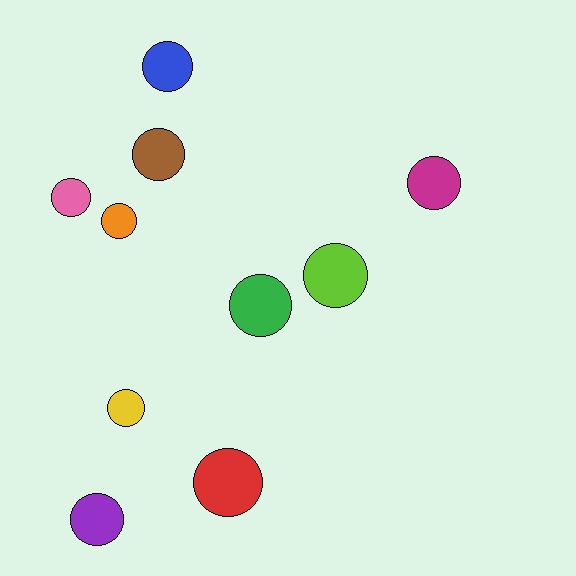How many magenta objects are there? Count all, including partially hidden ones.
There is 1 magenta object.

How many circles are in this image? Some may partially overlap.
There are 10 circles.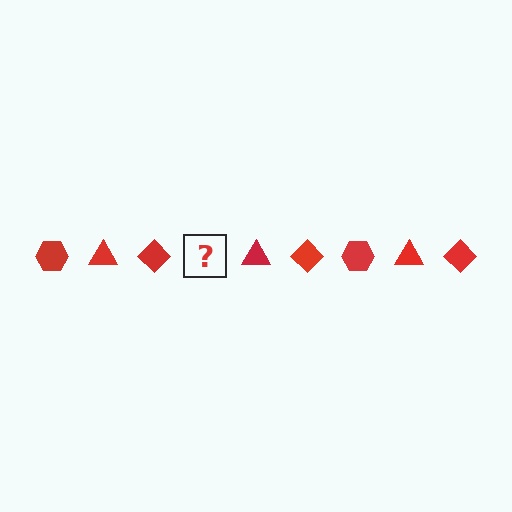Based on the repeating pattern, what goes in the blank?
The blank should be a red hexagon.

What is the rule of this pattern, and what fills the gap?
The rule is that the pattern cycles through hexagon, triangle, diamond shapes in red. The gap should be filled with a red hexagon.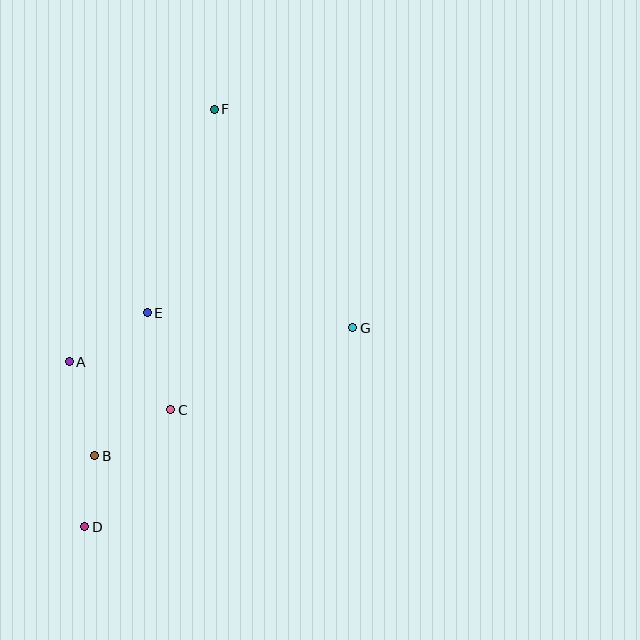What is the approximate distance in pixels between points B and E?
The distance between B and E is approximately 152 pixels.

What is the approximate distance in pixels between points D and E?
The distance between D and E is approximately 223 pixels.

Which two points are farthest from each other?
Points D and F are farthest from each other.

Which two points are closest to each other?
Points B and D are closest to each other.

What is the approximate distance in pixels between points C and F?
The distance between C and F is approximately 304 pixels.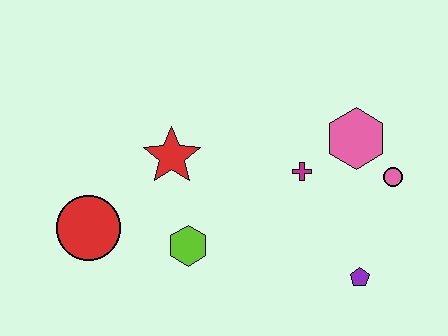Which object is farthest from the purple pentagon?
The red circle is farthest from the purple pentagon.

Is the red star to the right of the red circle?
Yes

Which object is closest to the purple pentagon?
The pink circle is closest to the purple pentagon.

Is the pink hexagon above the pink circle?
Yes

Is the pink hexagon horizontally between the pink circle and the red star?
Yes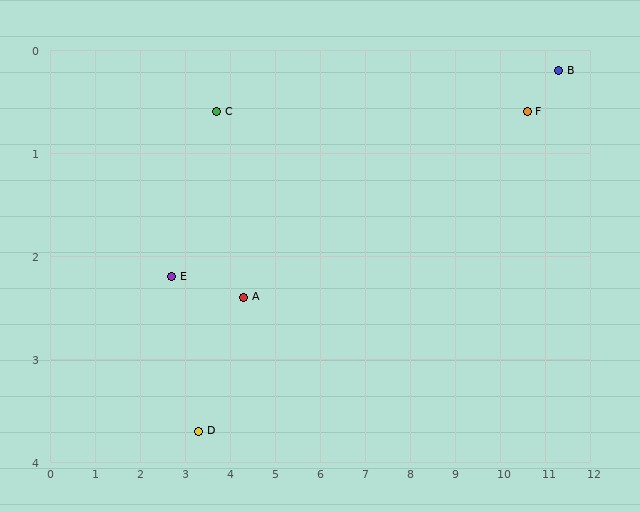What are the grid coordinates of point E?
Point E is at approximately (2.7, 2.2).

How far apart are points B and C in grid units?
Points B and C are about 7.6 grid units apart.